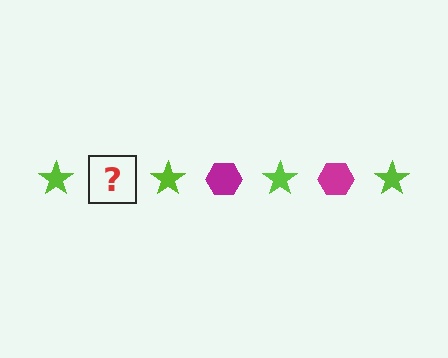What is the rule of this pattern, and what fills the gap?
The rule is that the pattern alternates between lime star and magenta hexagon. The gap should be filled with a magenta hexagon.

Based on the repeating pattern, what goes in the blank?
The blank should be a magenta hexagon.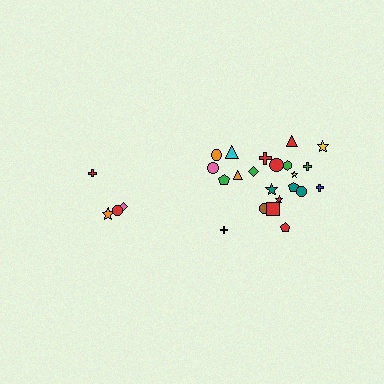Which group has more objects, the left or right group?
The right group.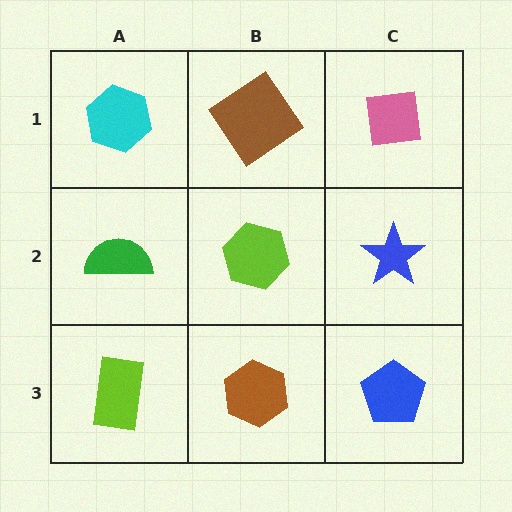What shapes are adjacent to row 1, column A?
A green semicircle (row 2, column A), a brown diamond (row 1, column B).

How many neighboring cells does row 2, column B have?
4.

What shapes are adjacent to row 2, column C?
A pink square (row 1, column C), a blue pentagon (row 3, column C), a lime hexagon (row 2, column B).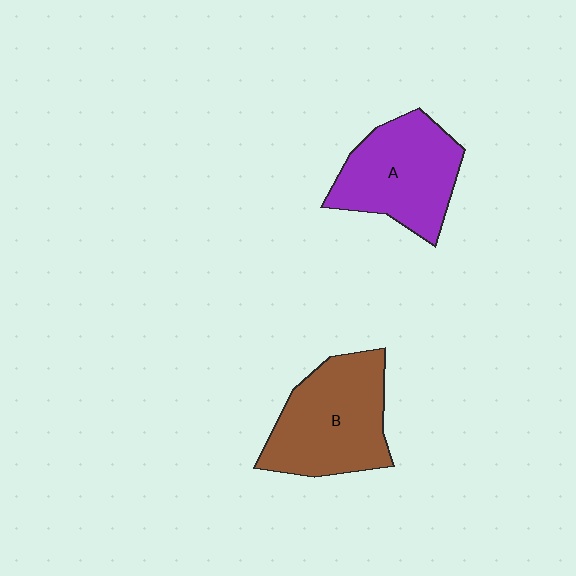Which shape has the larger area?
Shape B (brown).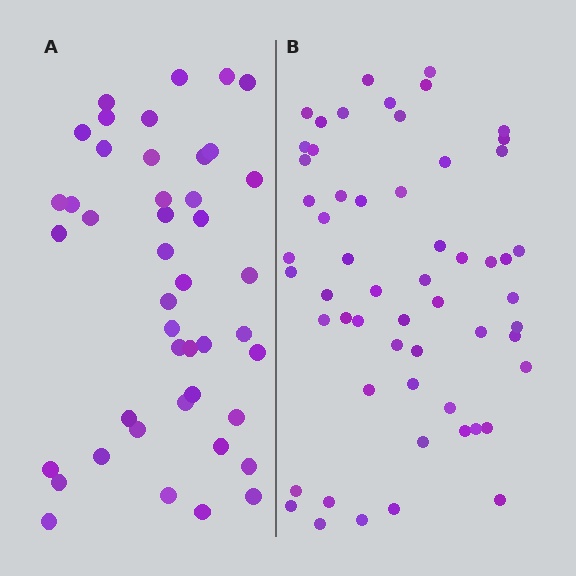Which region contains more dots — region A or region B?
Region B (the right region) has more dots.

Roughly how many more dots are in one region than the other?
Region B has approximately 15 more dots than region A.